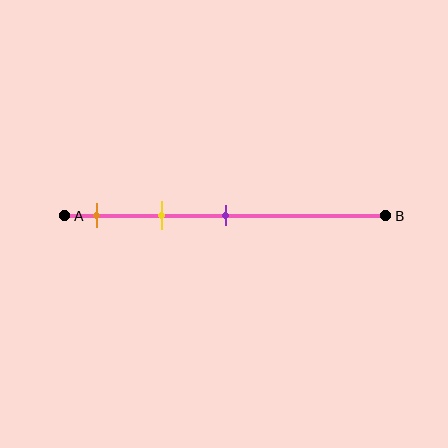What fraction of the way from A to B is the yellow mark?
The yellow mark is approximately 30% (0.3) of the way from A to B.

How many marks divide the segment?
There are 3 marks dividing the segment.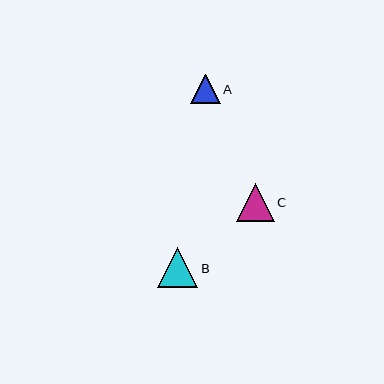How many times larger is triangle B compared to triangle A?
Triangle B is approximately 1.4 times the size of triangle A.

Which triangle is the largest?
Triangle B is the largest with a size of approximately 40 pixels.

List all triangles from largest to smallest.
From largest to smallest: B, C, A.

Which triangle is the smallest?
Triangle A is the smallest with a size of approximately 29 pixels.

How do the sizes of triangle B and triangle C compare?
Triangle B and triangle C are approximately the same size.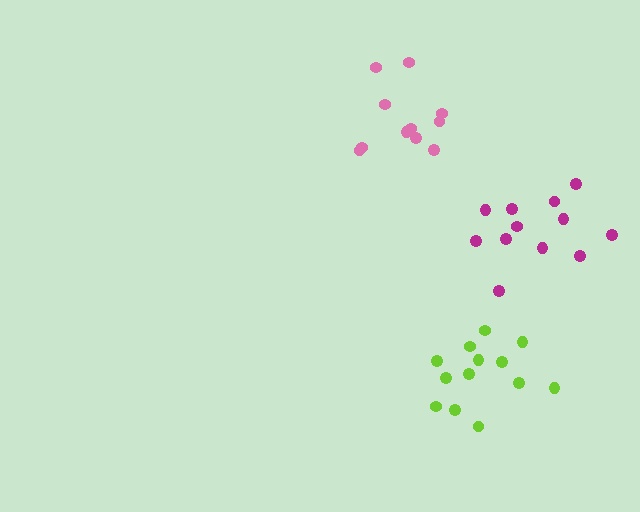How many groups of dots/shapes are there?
There are 3 groups.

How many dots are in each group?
Group 1: 12 dots, Group 2: 13 dots, Group 3: 12 dots (37 total).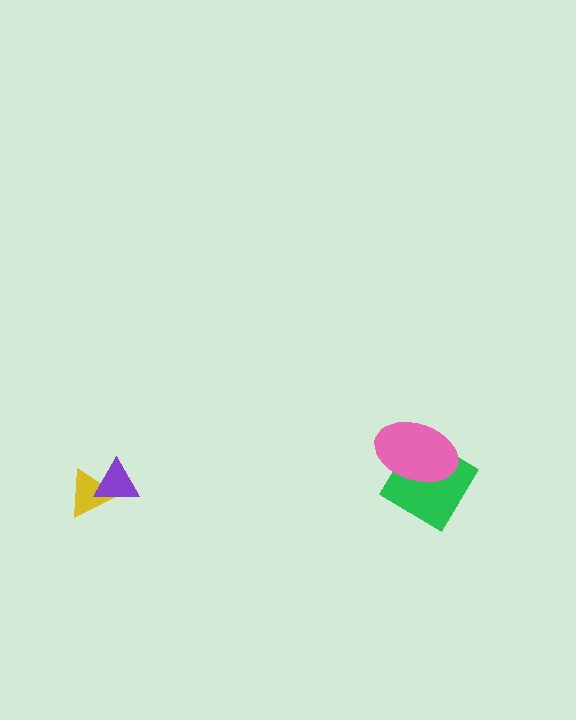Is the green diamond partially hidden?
Yes, it is partially covered by another shape.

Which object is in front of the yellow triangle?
The purple triangle is in front of the yellow triangle.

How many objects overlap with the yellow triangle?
1 object overlaps with the yellow triangle.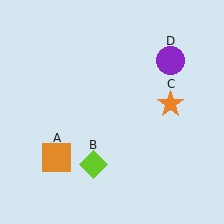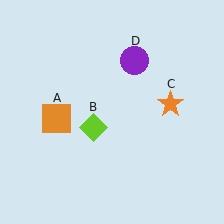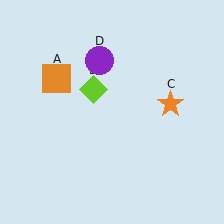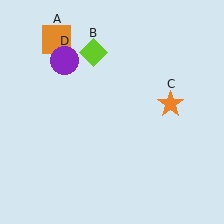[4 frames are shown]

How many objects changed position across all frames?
3 objects changed position: orange square (object A), lime diamond (object B), purple circle (object D).